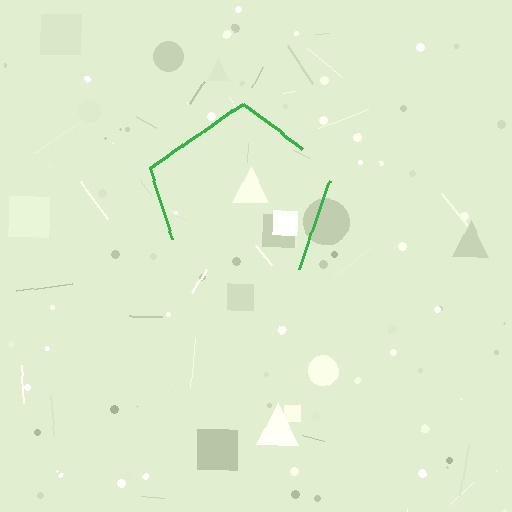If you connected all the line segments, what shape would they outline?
They would outline a pentagon.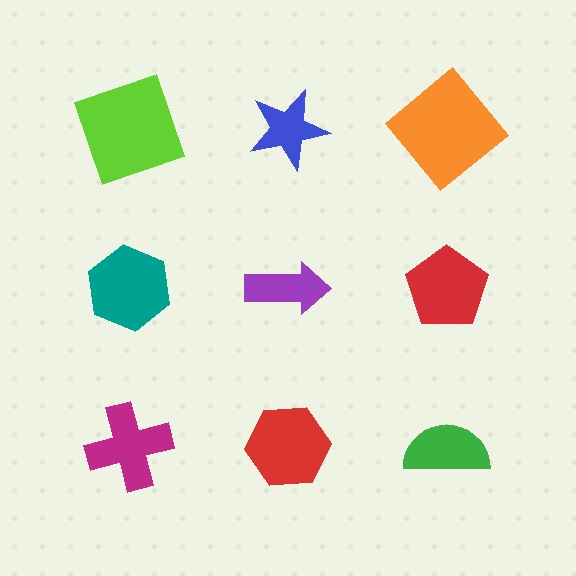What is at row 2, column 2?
A purple arrow.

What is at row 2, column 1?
A teal hexagon.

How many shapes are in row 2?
3 shapes.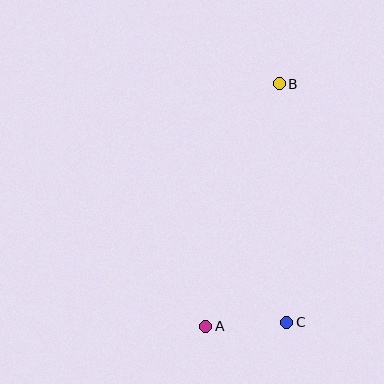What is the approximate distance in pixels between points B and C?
The distance between B and C is approximately 238 pixels.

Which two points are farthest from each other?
Points A and B are farthest from each other.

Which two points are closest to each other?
Points A and C are closest to each other.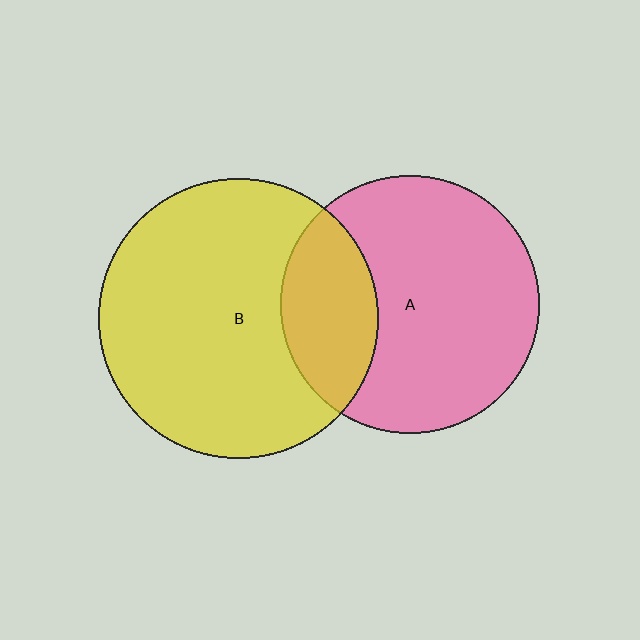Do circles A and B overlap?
Yes.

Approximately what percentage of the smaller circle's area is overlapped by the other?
Approximately 25%.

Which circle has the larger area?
Circle B (yellow).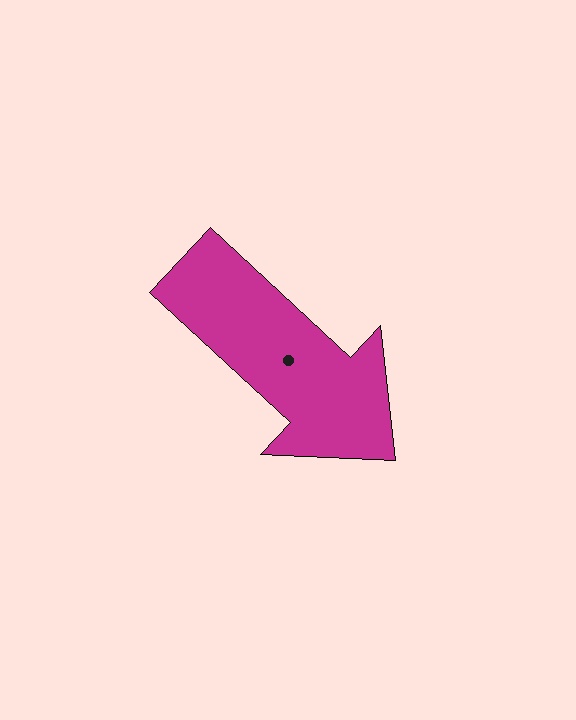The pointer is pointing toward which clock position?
Roughly 4 o'clock.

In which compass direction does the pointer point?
Southeast.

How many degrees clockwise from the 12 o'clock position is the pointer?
Approximately 133 degrees.